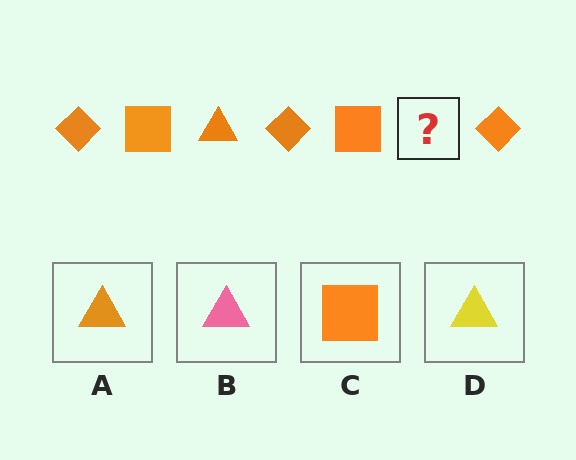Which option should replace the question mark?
Option A.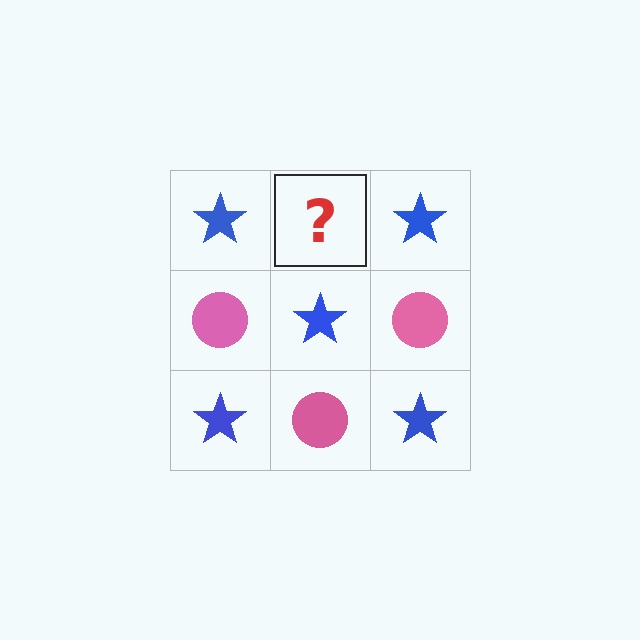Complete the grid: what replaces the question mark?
The question mark should be replaced with a pink circle.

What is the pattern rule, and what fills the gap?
The rule is that it alternates blue star and pink circle in a checkerboard pattern. The gap should be filled with a pink circle.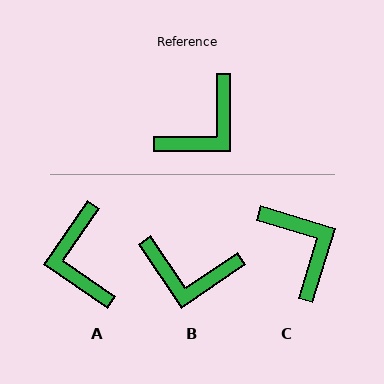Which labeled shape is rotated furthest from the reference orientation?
A, about 124 degrees away.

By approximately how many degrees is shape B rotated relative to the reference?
Approximately 56 degrees clockwise.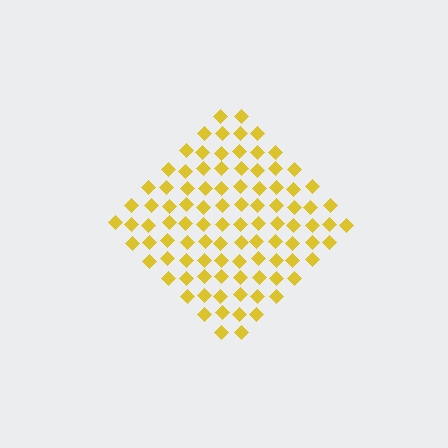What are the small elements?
The small elements are diamonds.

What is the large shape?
The large shape is a diamond.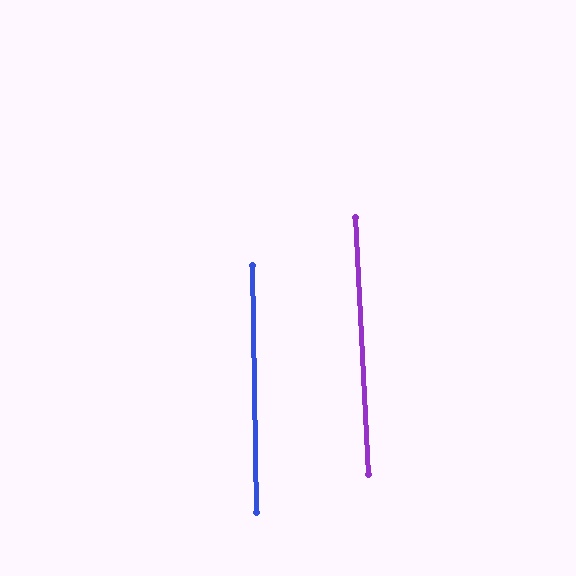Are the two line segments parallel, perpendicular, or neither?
Parallel — their directions differ by only 1.9°.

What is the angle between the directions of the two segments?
Approximately 2 degrees.